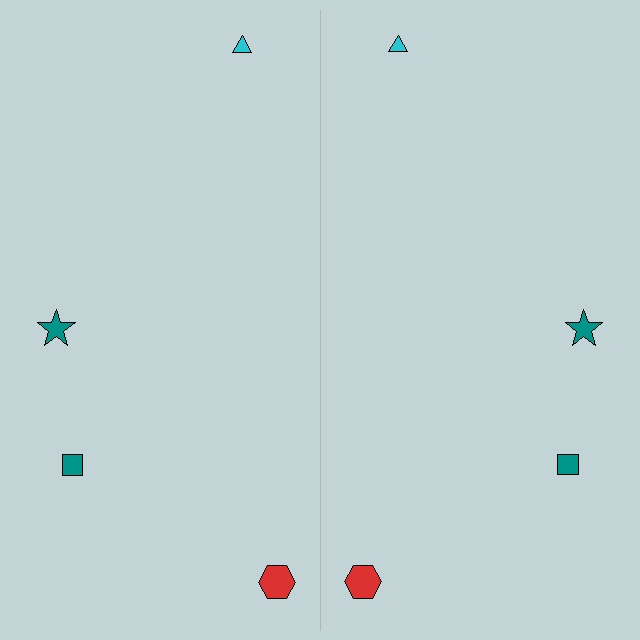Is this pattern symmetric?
Yes, this pattern has bilateral (reflection) symmetry.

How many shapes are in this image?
There are 8 shapes in this image.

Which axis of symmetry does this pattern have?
The pattern has a vertical axis of symmetry running through the center of the image.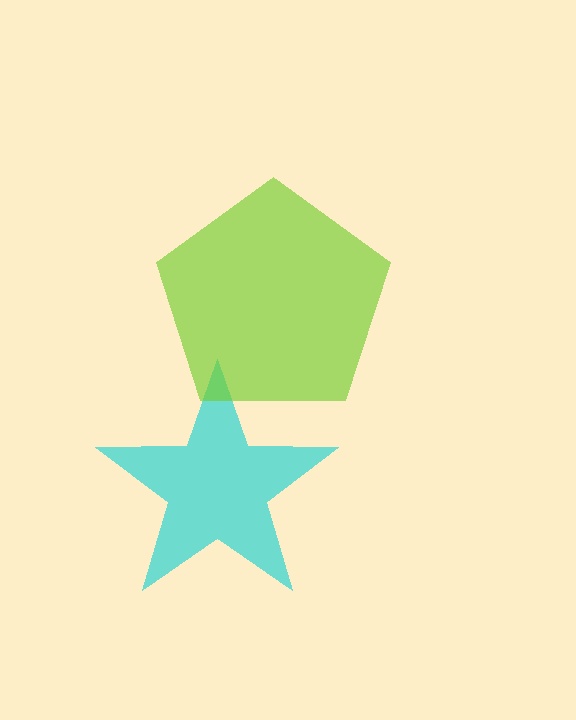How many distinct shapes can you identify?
There are 2 distinct shapes: a cyan star, a lime pentagon.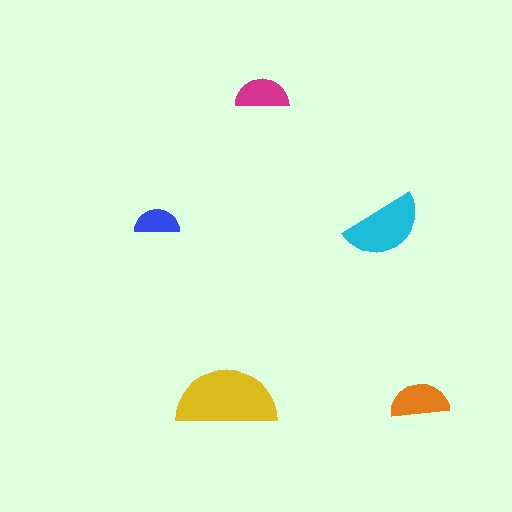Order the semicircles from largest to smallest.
the yellow one, the cyan one, the orange one, the magenta one, the blue one.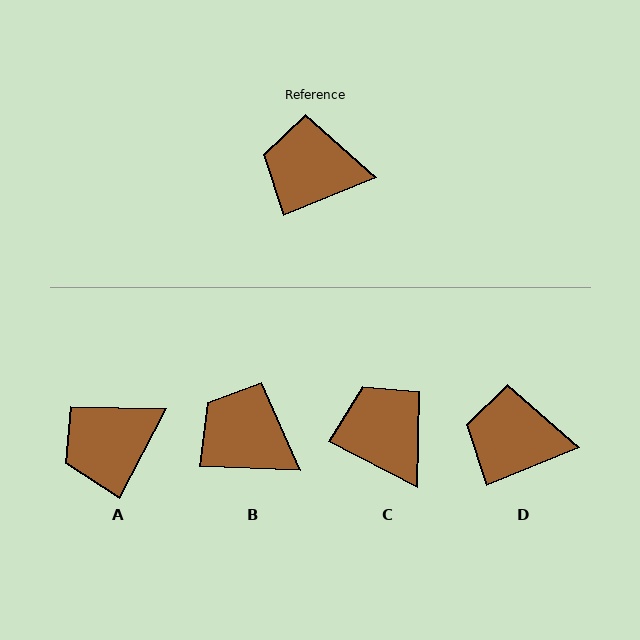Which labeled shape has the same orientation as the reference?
D.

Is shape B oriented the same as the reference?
No, it is off by about 25 degrees.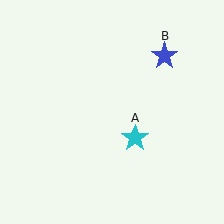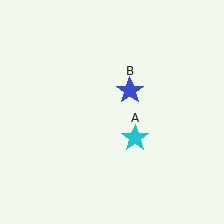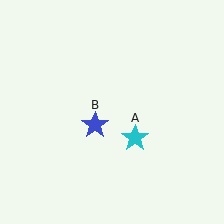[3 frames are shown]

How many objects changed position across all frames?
1 object changed position: blue star (object B).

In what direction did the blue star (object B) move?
The blue star (object B) moved down and to the left.